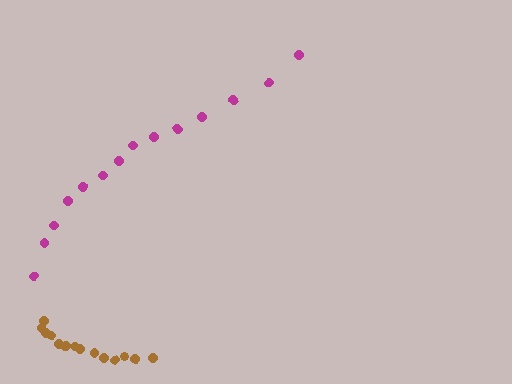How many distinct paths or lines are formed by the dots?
There are 2 distinct paths.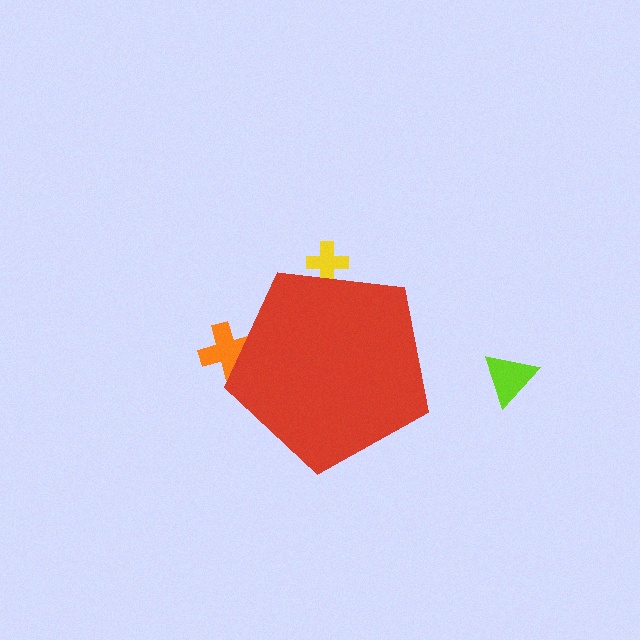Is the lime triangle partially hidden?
No, the lime triangle is fully visible.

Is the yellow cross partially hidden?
Yes, the yellow cross is partially hidden behind the red pentagon.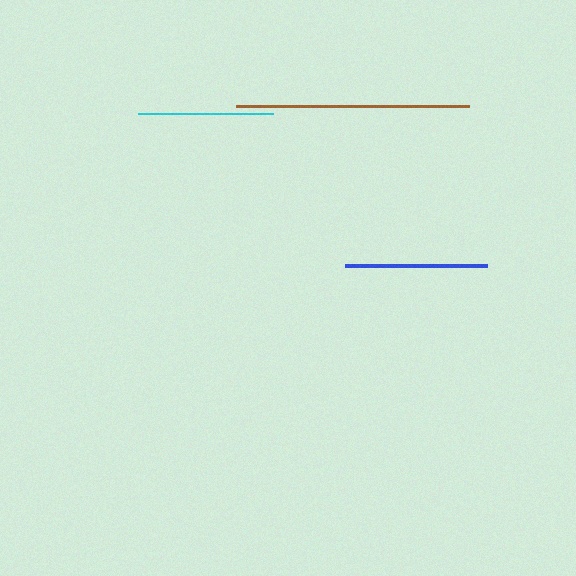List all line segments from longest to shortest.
From longest to shortest: brown, blue, cyan.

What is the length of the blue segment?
The blue segment is approximately 142 pixels long.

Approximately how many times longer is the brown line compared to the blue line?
The brown line is approximately 1.6 times the length of the blue line.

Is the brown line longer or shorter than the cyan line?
The brown line is longer than the cyan line.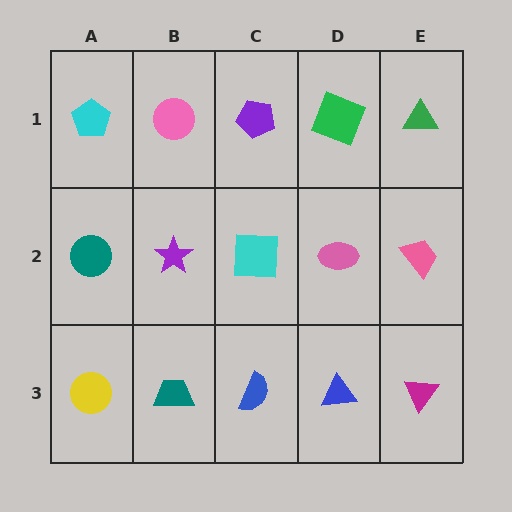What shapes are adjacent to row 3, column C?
A cyan square (row 2, column C), a teal trapezoid (row 3, column B), a blue triangle (row 3, column D).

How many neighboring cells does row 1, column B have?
3.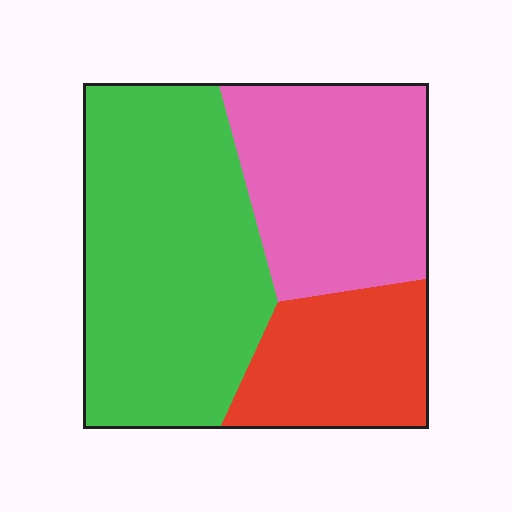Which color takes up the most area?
Green, at roughly 50%.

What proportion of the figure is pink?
Pink takes up between a sixth and a third of the figure.